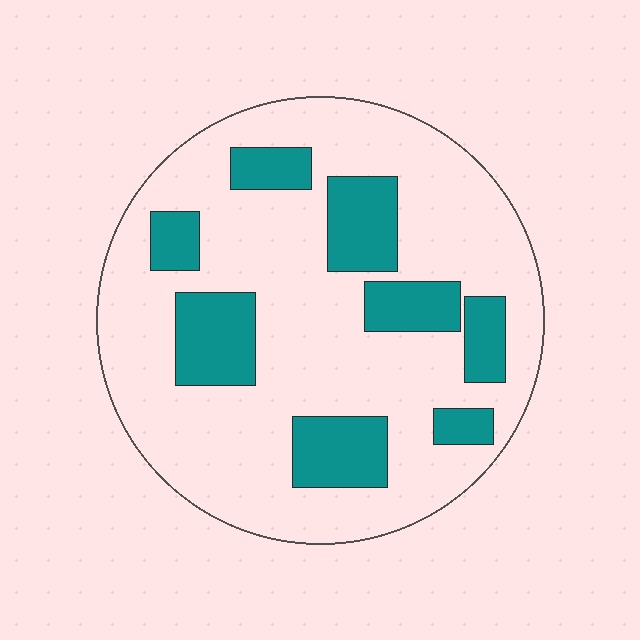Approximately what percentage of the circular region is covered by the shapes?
Approximately 25%.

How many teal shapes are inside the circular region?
8.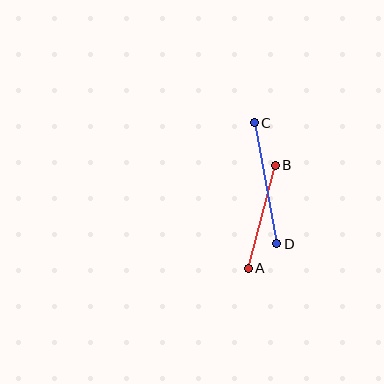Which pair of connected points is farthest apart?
Points C and D are farthest apart.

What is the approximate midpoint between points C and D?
The midpoint is at approximately (265, 183) pixels.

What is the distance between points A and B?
The distance is approximately 106 pixels.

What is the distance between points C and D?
The distance is approximately 123 pixels.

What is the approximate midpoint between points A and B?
The midpoint is at approximately (262, 217) pixels.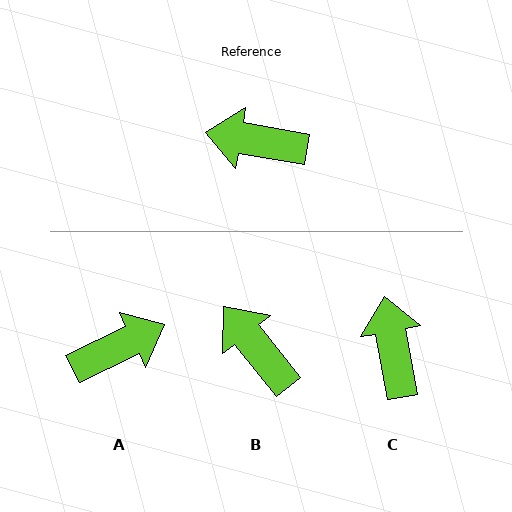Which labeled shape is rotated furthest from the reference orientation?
A, about 144 degrees away.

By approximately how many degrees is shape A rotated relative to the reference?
Approximately 144 degrees clockwise.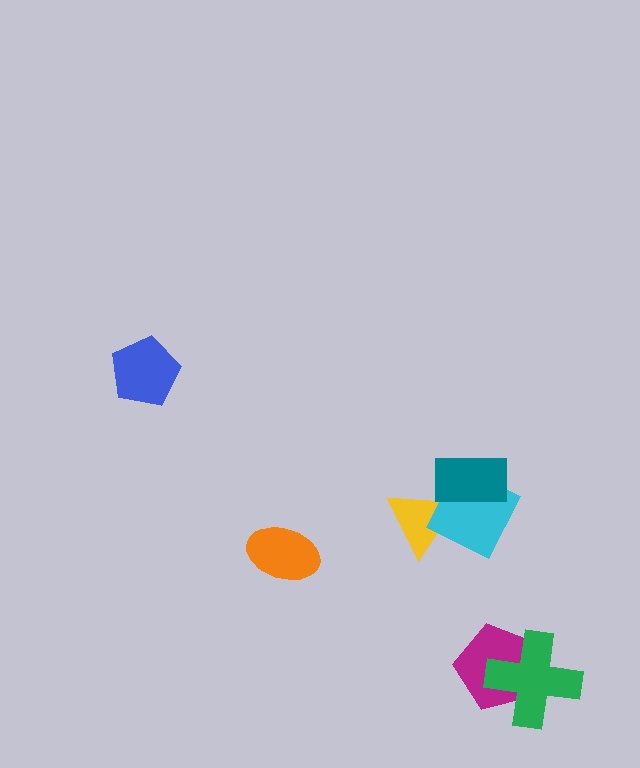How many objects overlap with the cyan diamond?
2 objects overlap with the cyan diamond.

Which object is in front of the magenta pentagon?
The green cross is in front of the magenta pentagon.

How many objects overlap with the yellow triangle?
2 objects overlap with the yellow triangle.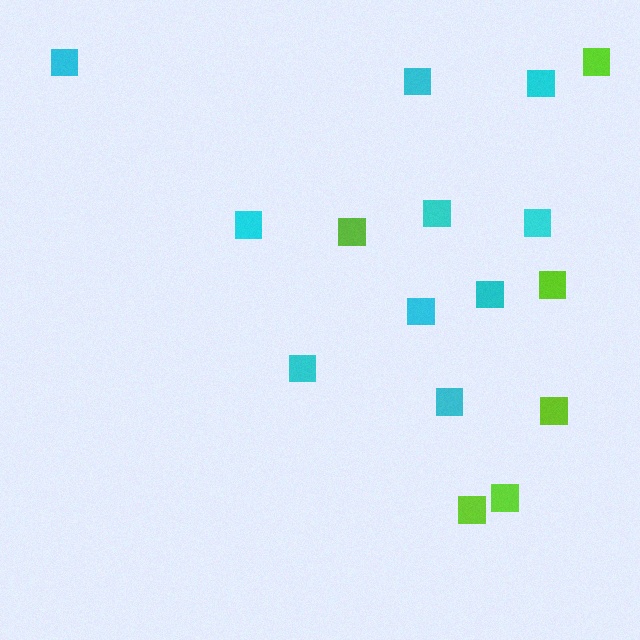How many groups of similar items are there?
There are 2 groups: one group of cyan squares (10) and one group of lime squares (6).